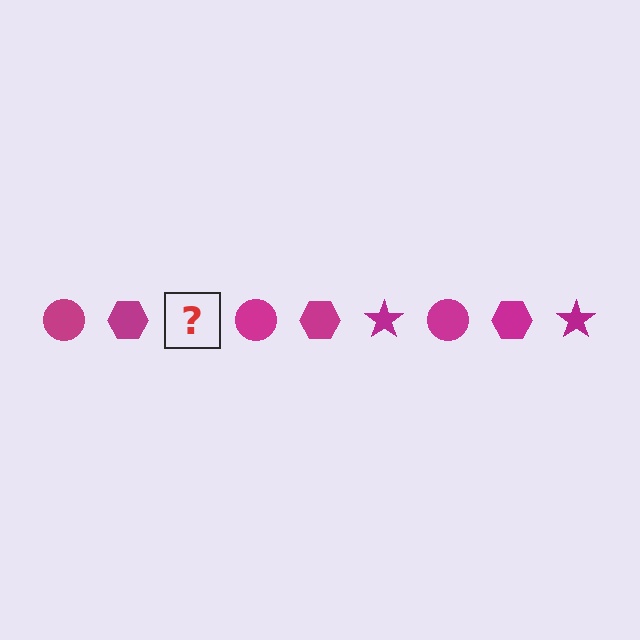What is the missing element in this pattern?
The missing element is a magenta star.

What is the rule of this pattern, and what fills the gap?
The rule is that the pattern cycles through circle, hexagon, star shapes in magenta. The gap should be filled with a magenta star.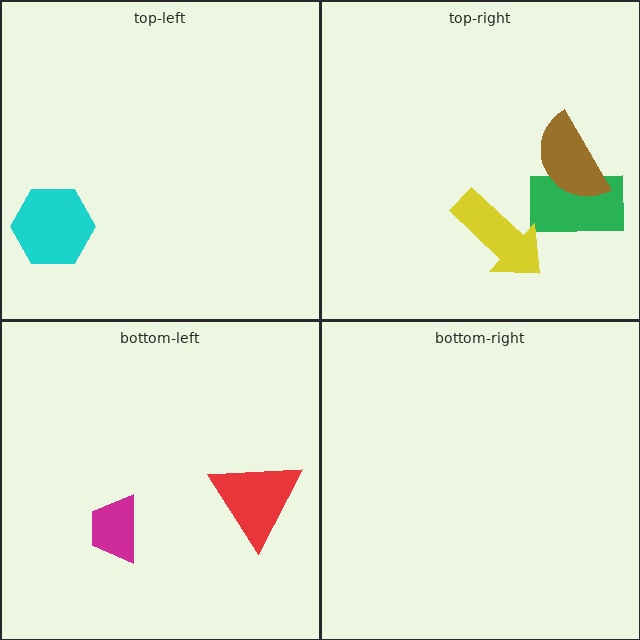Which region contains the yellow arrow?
The top-right region.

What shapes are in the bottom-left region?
The magenta trapezoid, the red triangle.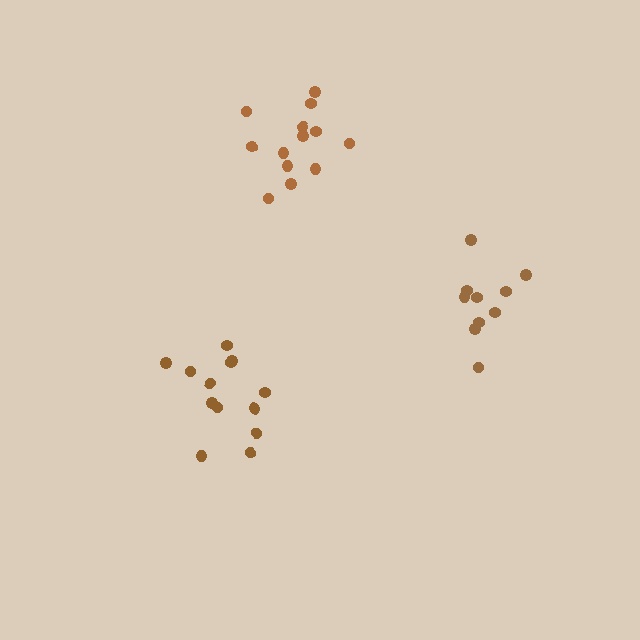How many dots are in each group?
Group 1: 13 dots, Group 2: 10 dots, Group 3: 13 dots (36 total).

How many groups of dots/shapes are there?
There are 3 groups.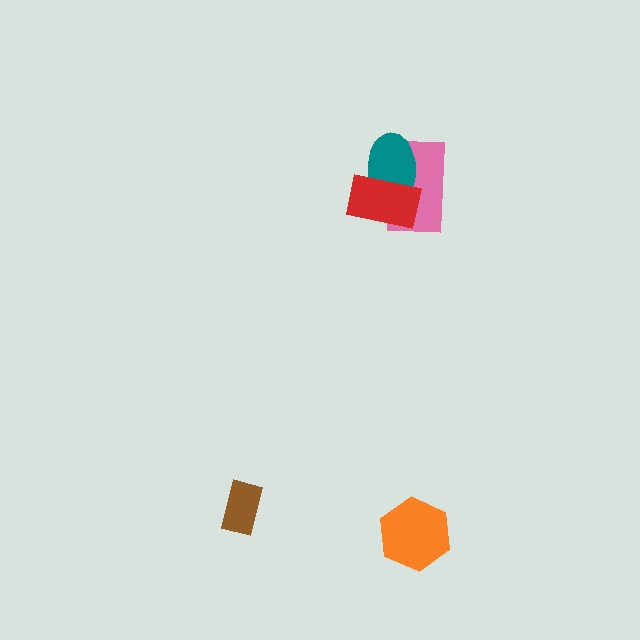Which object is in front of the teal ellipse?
The red rectangle is in front of the teal ellipse.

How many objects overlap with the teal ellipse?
2 objects overlap with the teal ellipse.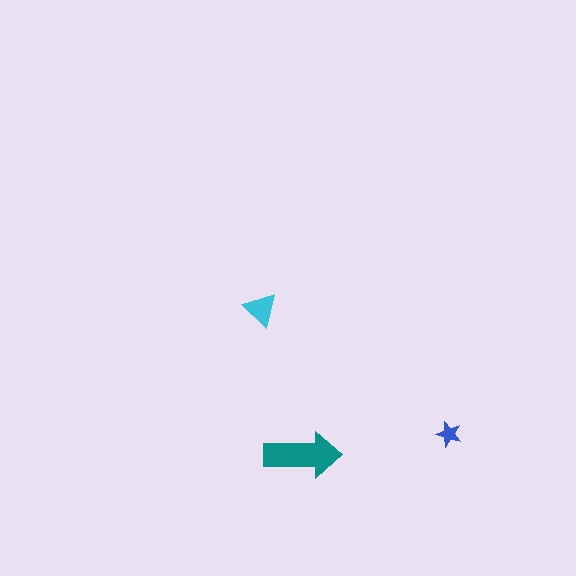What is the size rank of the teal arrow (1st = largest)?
1st.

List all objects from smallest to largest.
The blue star, the cyan triangle, the teal arrow.